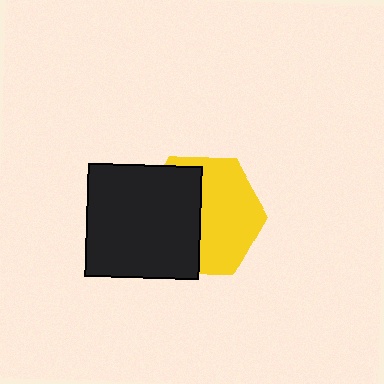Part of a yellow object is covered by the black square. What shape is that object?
It is a hexagon.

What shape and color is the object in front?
The object in front is a black square.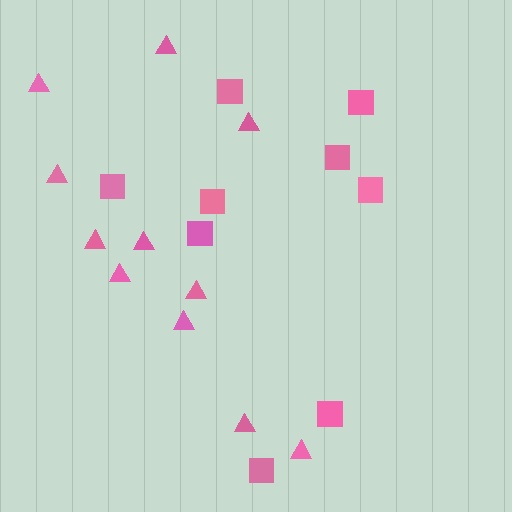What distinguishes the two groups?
There are 2 groups: one group of triangles (11) and one group of squares (9).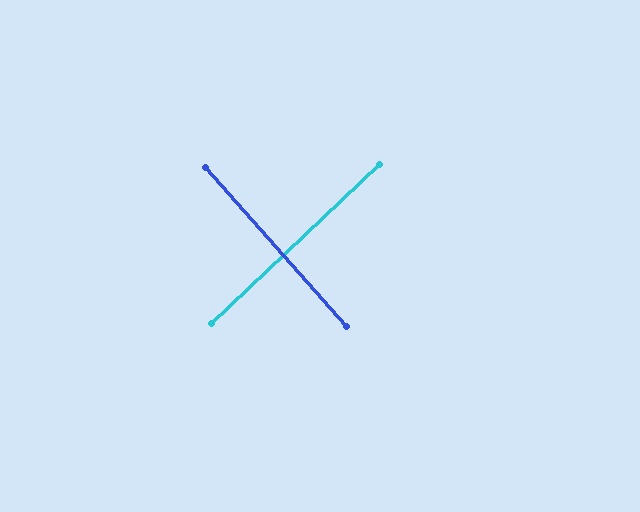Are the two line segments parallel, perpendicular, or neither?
Perpendicular — they meet at approximately 88°.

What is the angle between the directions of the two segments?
Approximately 88 degrees.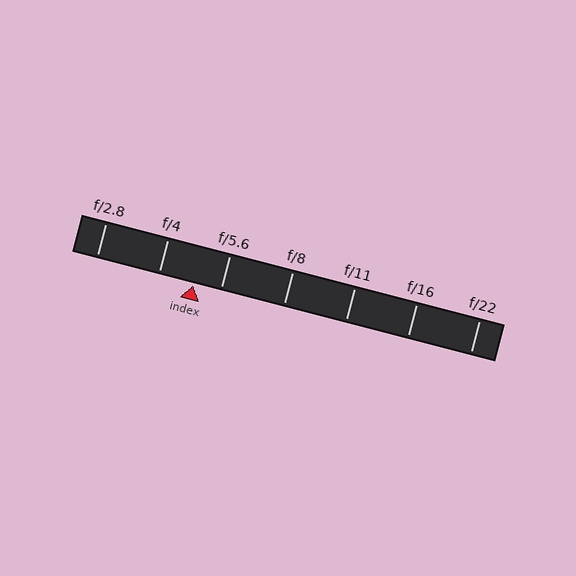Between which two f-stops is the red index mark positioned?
The index mark is between f/4 and f/5.6.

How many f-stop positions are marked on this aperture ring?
There are 7 f-stop positions marked.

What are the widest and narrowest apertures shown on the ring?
The widest aperture shown is f/2.8 and the narrowest is f/22.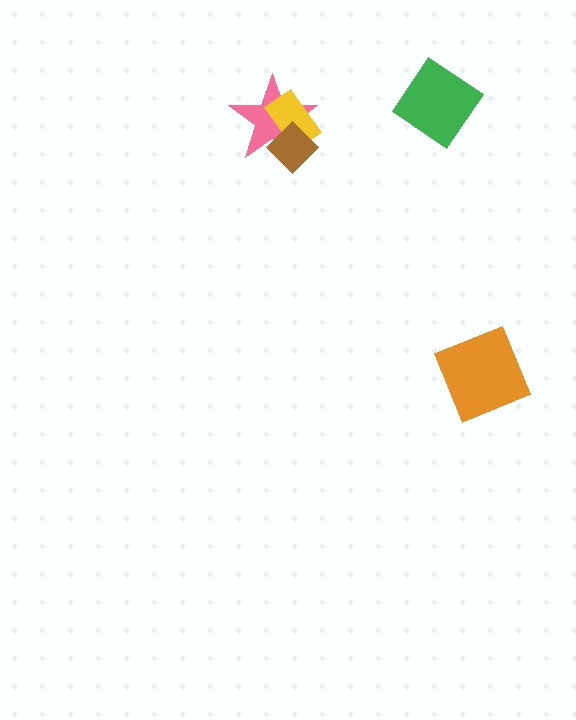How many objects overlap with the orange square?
0 objects overlap with the orange square.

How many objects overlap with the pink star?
2 objects overlap with the pink star.